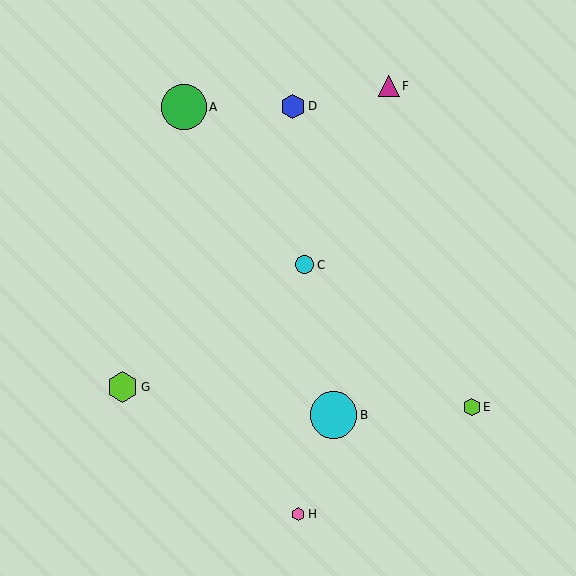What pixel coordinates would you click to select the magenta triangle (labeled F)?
Click at (389, 86) to select the magenta triangle F.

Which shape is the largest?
The cyan circle (labeled B) is the largest.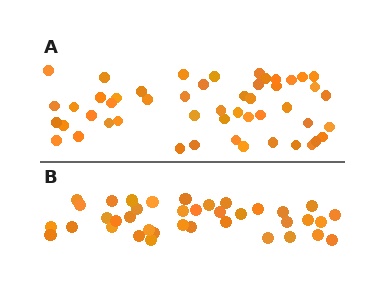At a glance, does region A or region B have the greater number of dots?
Region A (the top region) has more dots.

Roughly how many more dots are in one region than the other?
Region A has roughly 12 or so more dots than region B.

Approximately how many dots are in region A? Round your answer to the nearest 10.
About 50 dots.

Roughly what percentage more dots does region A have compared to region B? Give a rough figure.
About 30% more.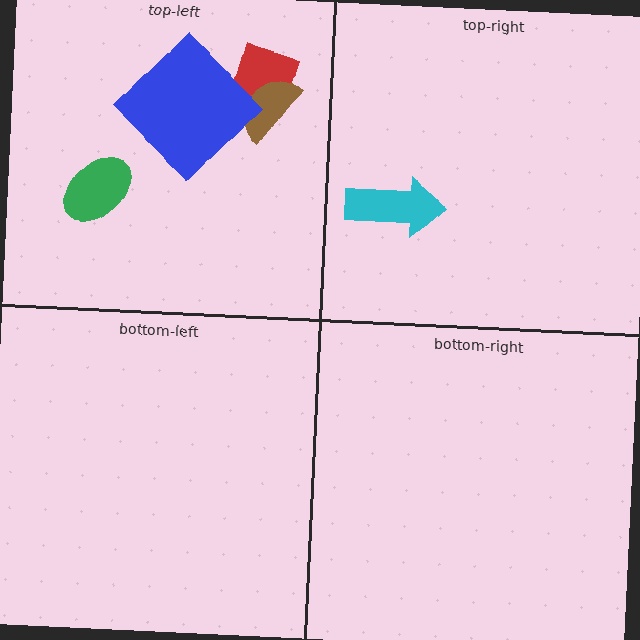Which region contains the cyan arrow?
The top-right region.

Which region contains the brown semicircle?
The top-left region.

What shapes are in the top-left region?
The red diamond, the brown semicircle, the green ellipse, the blue diamond.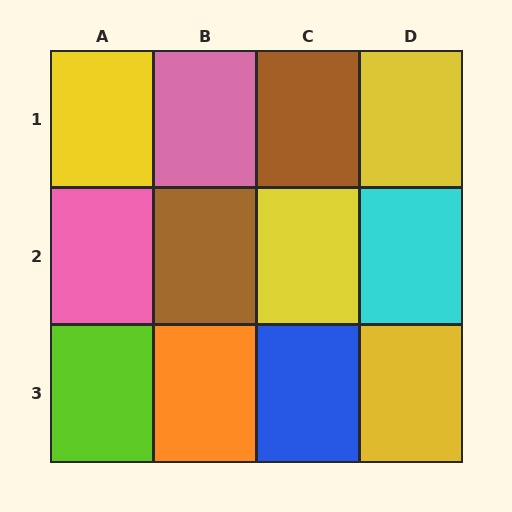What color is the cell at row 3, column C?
Blue.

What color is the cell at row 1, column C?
Brown.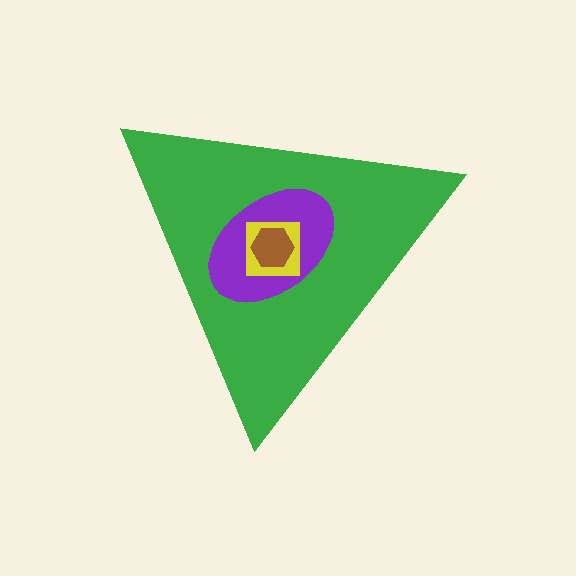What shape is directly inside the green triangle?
The purple ellipse.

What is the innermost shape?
The brown hexagon.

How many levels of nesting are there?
4.